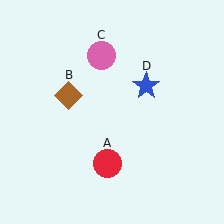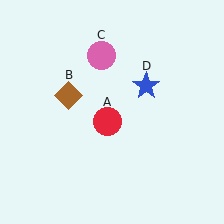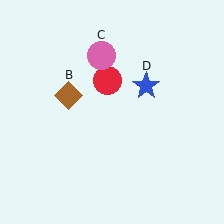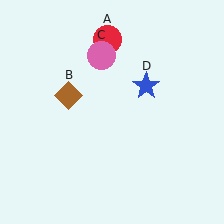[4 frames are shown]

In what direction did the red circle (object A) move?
The red circle (object A) moved up.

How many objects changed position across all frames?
1 object changed position: red circle (object A).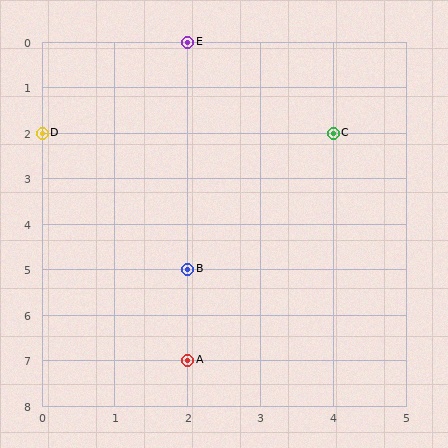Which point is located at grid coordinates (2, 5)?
Point B is at (2, 5).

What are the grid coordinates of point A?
Point A is at grid coordinates (2, 7).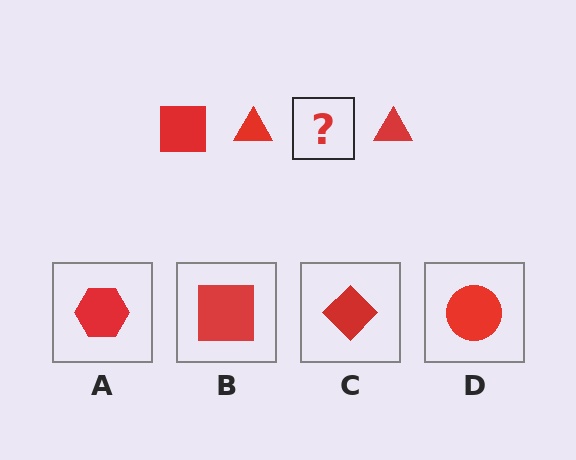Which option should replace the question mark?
Option B.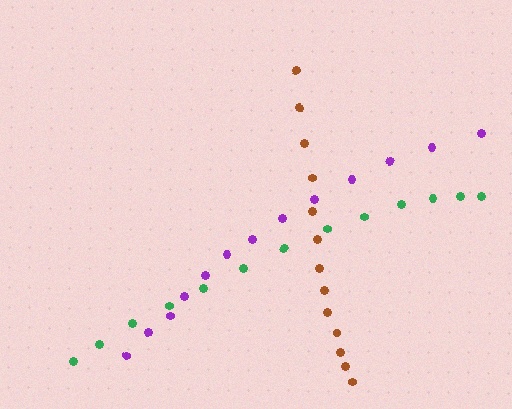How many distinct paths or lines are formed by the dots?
There are 3 distinct paths.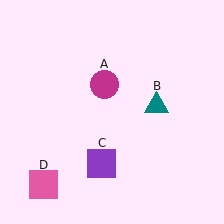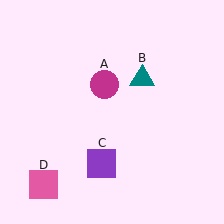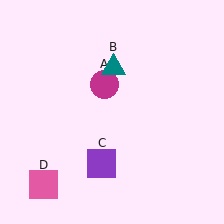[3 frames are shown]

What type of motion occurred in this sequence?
The teal triangle (object B) rotated counterclockwise around the center of the scene.